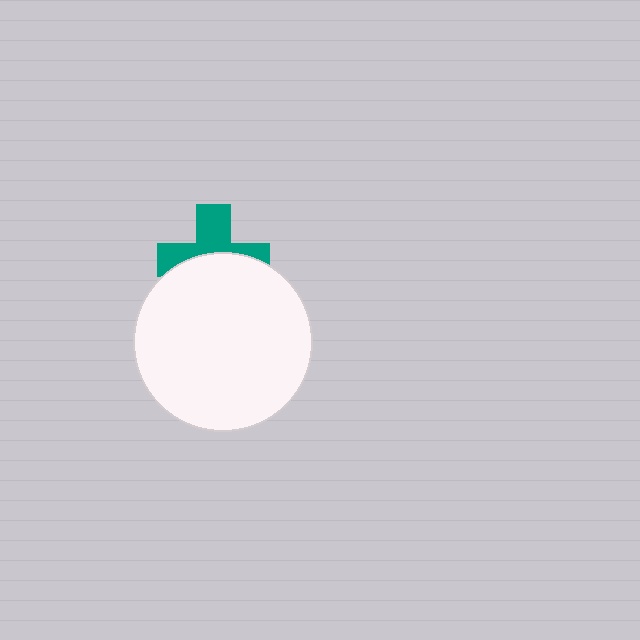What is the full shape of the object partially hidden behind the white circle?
The partially hidden object is a teal cross.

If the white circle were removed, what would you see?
You would see the complete teal cross.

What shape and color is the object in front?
The object in front is a white circle.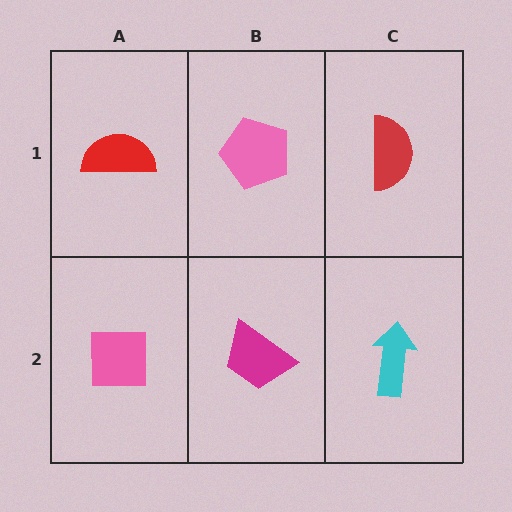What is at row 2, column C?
A cyan arrow.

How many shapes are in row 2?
3 shapes.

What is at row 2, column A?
A pink square.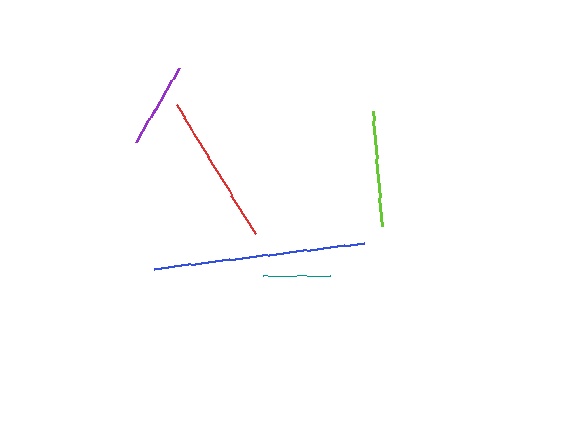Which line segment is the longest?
The blue line is the longest at approximately 212 pixels.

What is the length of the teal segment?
The teal segment is approximately 67 pixels long.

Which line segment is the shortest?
The teal line is the shortest at approximately 67 pixels.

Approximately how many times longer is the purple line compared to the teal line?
The purple line is approximately 1.3 times the length of the teal line.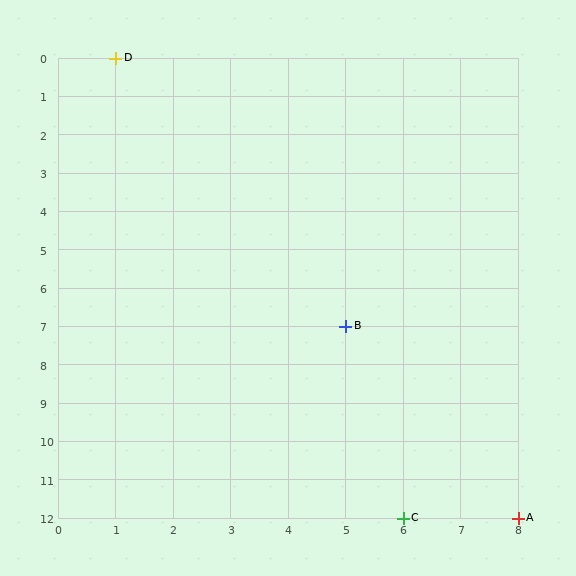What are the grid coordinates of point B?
Point B is at grid coordinates (5, 7).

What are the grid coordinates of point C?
Point C is at grid coordinates (6, 12).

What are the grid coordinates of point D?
Point D is at grid coordinates (1, 0).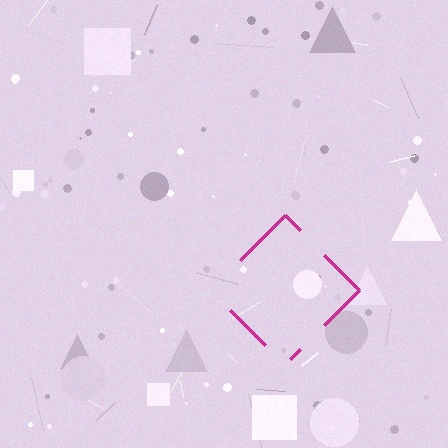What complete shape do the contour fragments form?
The contour fragments form a diamond.